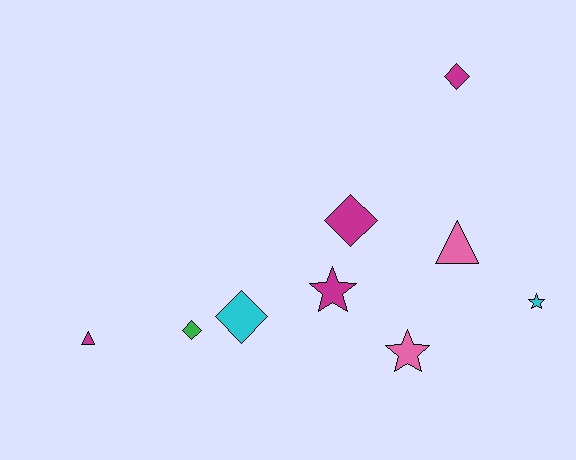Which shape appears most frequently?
Diamond, with 4 objects.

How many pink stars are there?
There is 1 pink star.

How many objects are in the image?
There are 9 objects.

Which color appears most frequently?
Magenta, with 4 objects.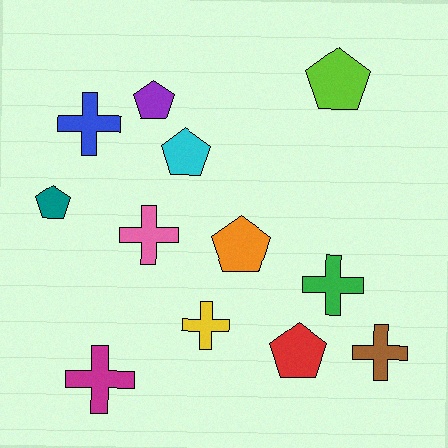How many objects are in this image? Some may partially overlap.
There are 12 objects.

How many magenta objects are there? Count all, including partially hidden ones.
There is 1 magenta object.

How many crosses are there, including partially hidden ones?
There are 6 crosses.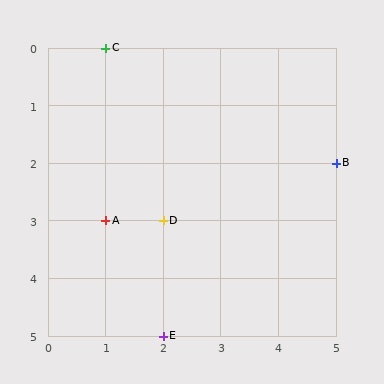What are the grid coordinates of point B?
Point B is at grid coordinates (5, 2).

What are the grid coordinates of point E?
Point E is at grid coordinates (2, 5).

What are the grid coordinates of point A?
Point A is at grid coordinates (1, 3).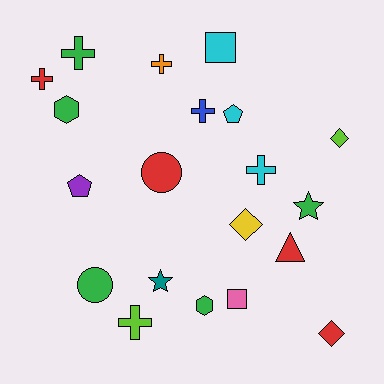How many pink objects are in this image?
There is 1 pink object.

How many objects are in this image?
There are 20 objects.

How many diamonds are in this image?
There are 3 diamonds.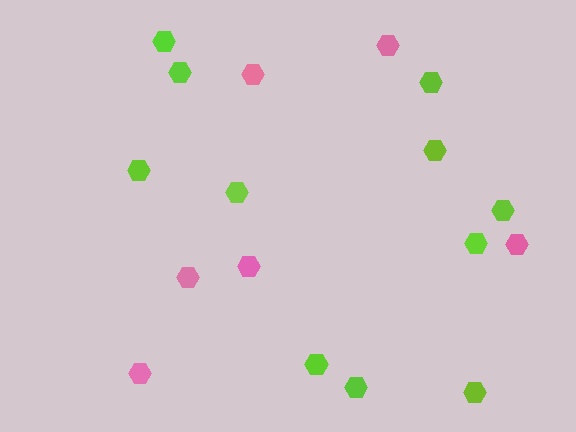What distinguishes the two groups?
There are 2 groups: one group of lime hexagons (11) and one group of pink hexagons (6).